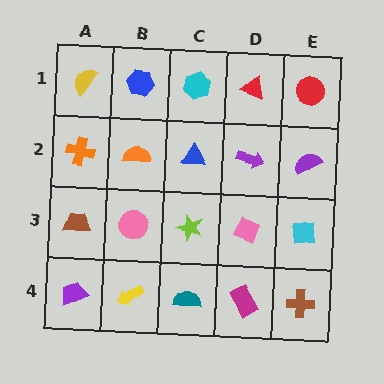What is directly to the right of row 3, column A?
A pink circle.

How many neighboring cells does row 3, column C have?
4.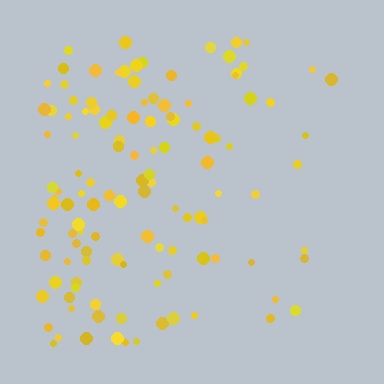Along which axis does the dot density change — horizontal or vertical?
Horizontal.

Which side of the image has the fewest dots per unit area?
The right.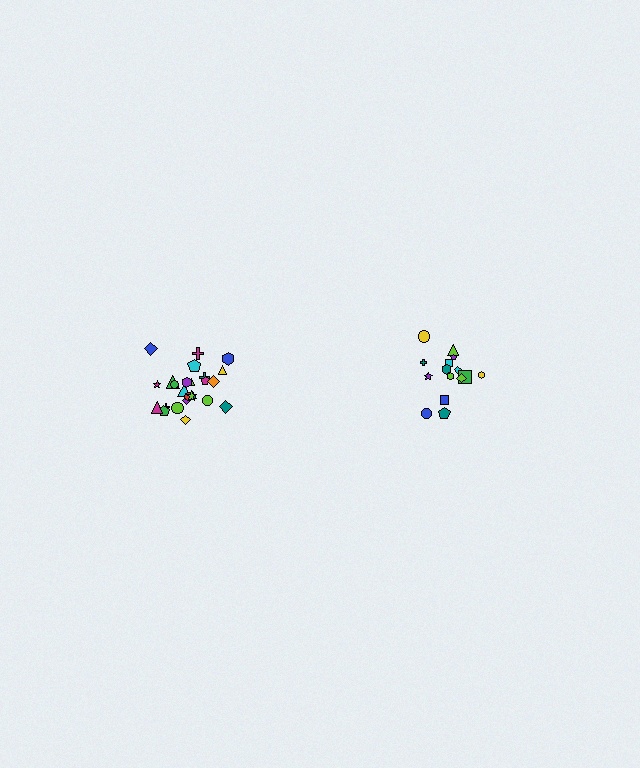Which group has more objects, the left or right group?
The left group.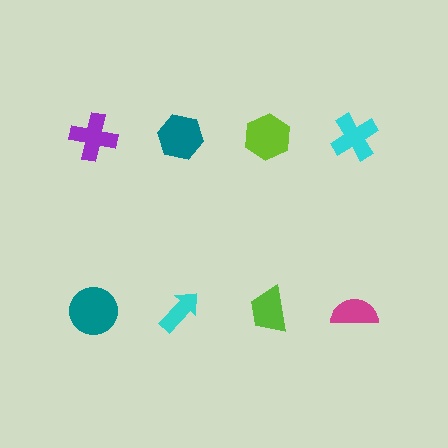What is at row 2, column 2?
A cyan arrow.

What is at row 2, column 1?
A teal circle.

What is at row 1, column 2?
A teal hexagon.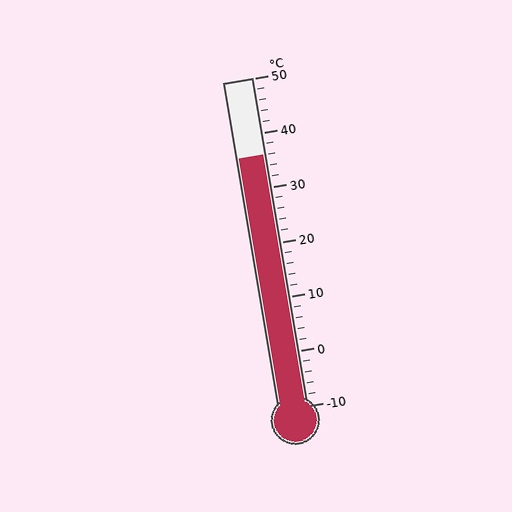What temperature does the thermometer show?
The thermometer shows approximately 36°C.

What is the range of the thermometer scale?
The thermometer scale ranges from -10°C to 50°C.